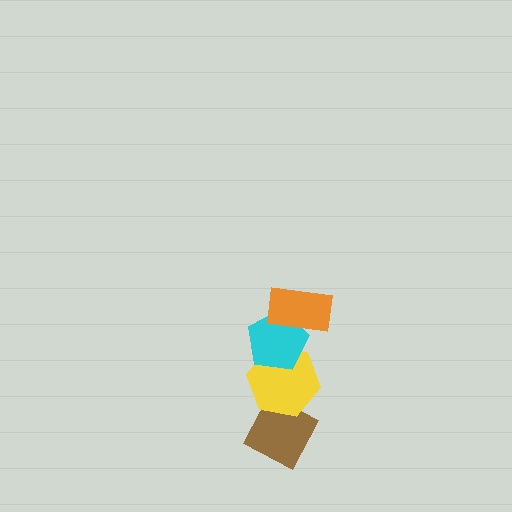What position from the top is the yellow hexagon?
The yellow hexagon is 3rd from the top.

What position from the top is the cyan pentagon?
The cyan pentagon is 2nd from the top.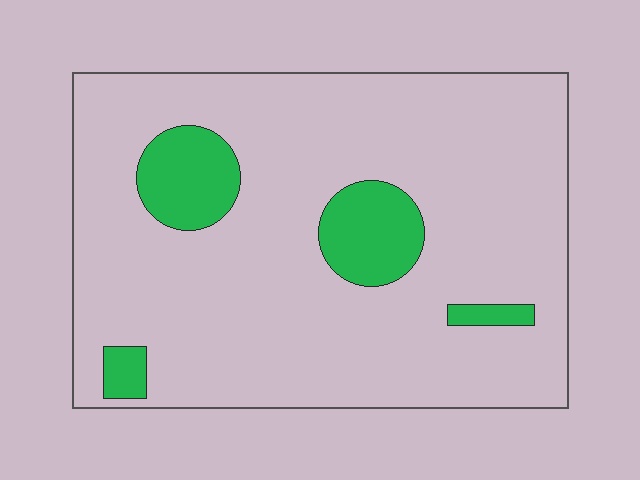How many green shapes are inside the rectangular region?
4.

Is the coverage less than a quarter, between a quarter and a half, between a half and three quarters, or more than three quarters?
Less than a quarter.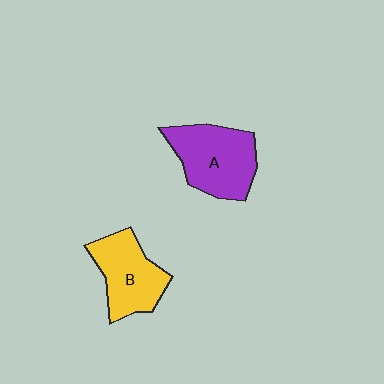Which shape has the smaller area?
Shape B (yellow).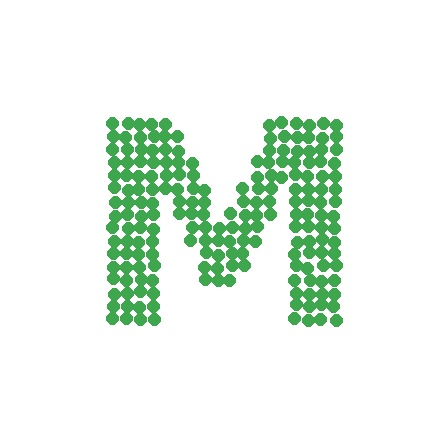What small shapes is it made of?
It is made of small circles.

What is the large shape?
The large shape is the letter M.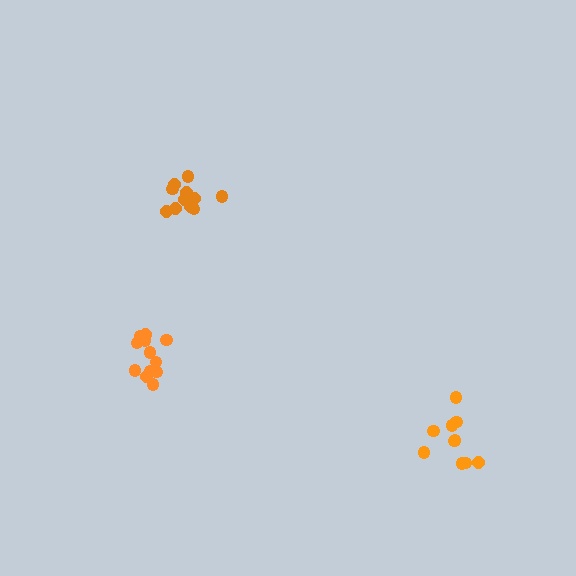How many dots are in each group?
Group 1: 11 dots, Group 2: 10 dots, Group 3: 13 dots (34 total).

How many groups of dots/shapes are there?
There are 3 groups.